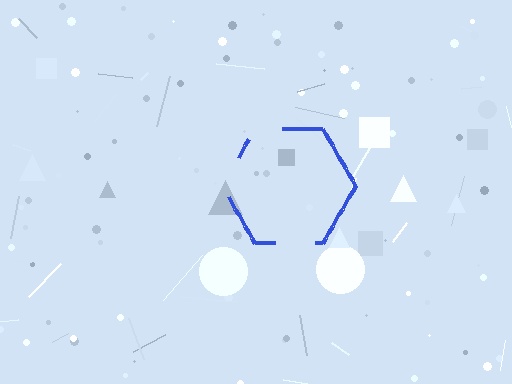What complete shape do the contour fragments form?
The contour fragments form a hexagon.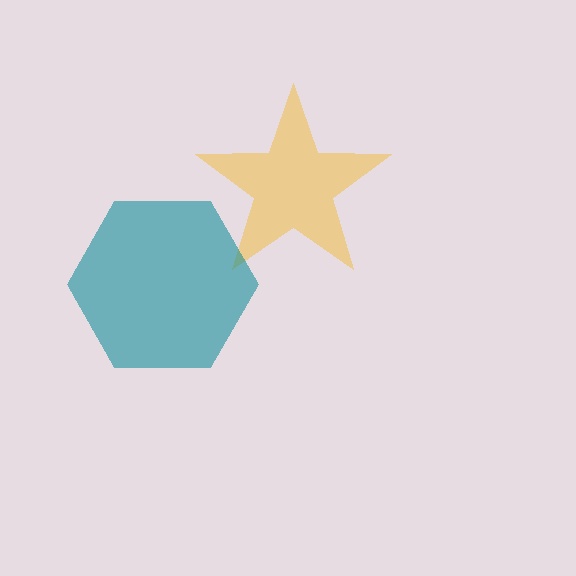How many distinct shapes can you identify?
There are 2 distinct shapes: a yellow star, a teal hexagon.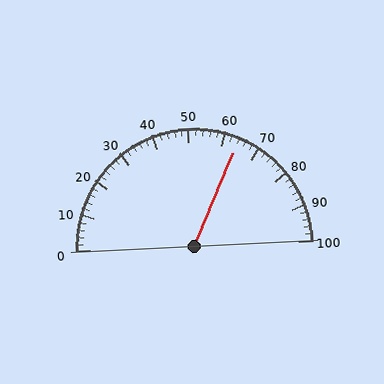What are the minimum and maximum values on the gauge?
The gauge ranges from 0 to 100.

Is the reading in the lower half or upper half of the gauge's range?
The reading is in the upper half of the range (0 to 100).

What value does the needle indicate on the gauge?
The needle indicates approximately 64.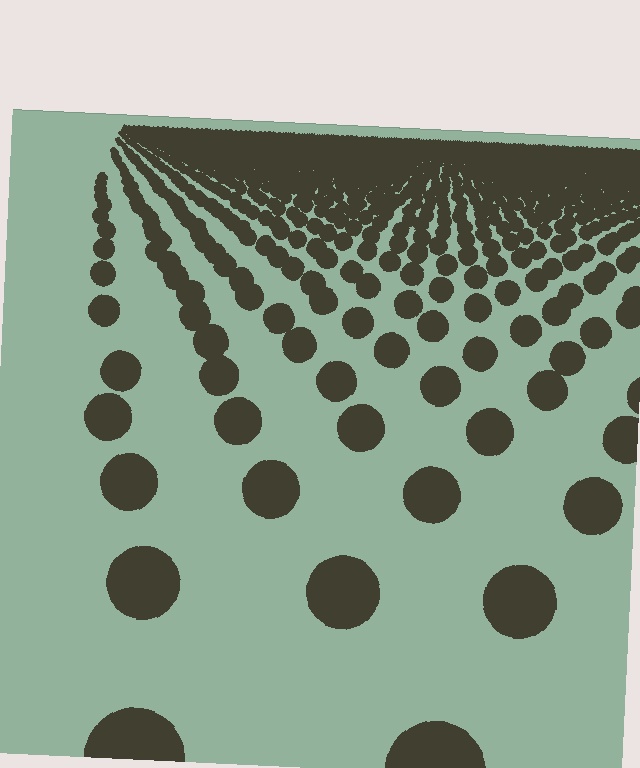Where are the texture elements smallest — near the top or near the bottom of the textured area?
Near the top.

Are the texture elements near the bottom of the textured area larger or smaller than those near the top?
Larger. Near the bottom, elements are closer to the viewer and appear at a bigger on-screen size.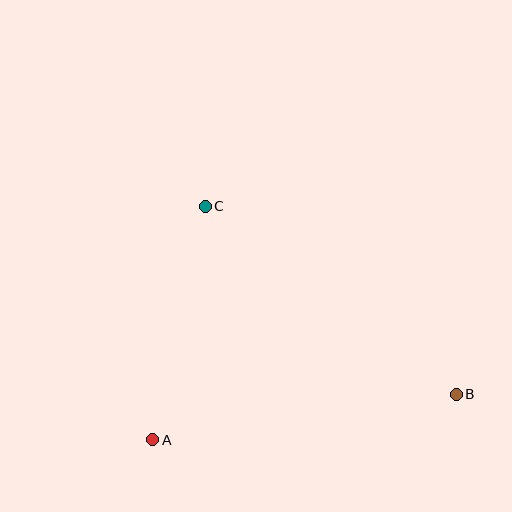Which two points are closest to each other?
Points A and C are closest to each other.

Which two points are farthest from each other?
Points B and C are farthest from each other.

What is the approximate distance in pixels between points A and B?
The distance between A and B is approximately 307 pixels.